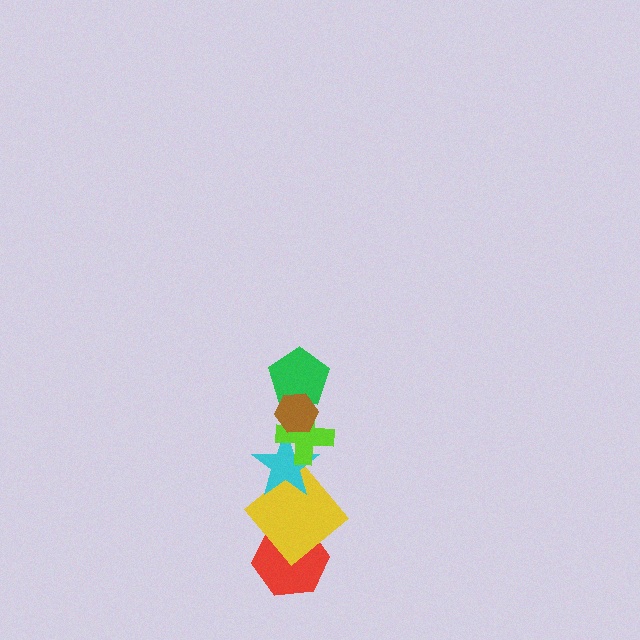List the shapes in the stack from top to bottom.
From top to bottom: the brown hexagon, the green pentagon, the lime cross, the cyan star, the yellow diamond, the red hexagon.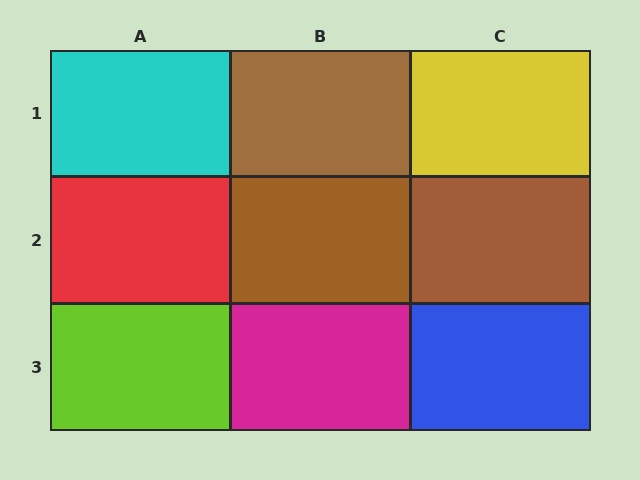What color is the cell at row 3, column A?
Lime.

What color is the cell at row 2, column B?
Brown.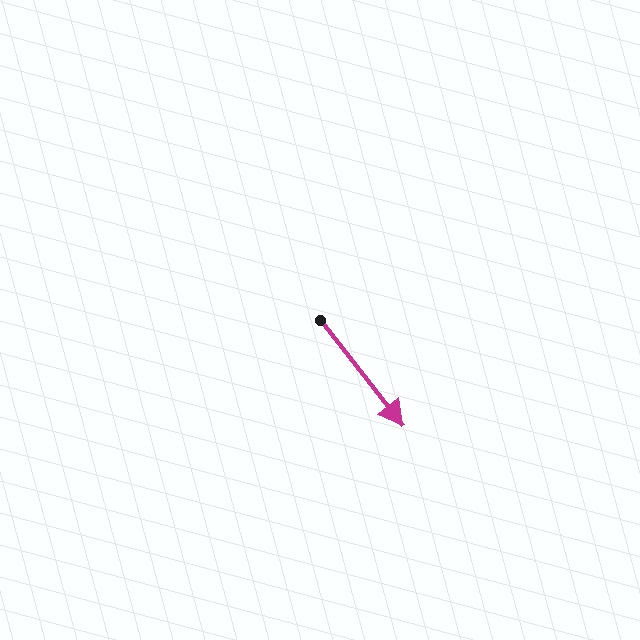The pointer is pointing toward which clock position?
Roughly 5 o'clock.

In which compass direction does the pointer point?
Southeast.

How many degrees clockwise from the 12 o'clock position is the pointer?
Approximately 142 degrees.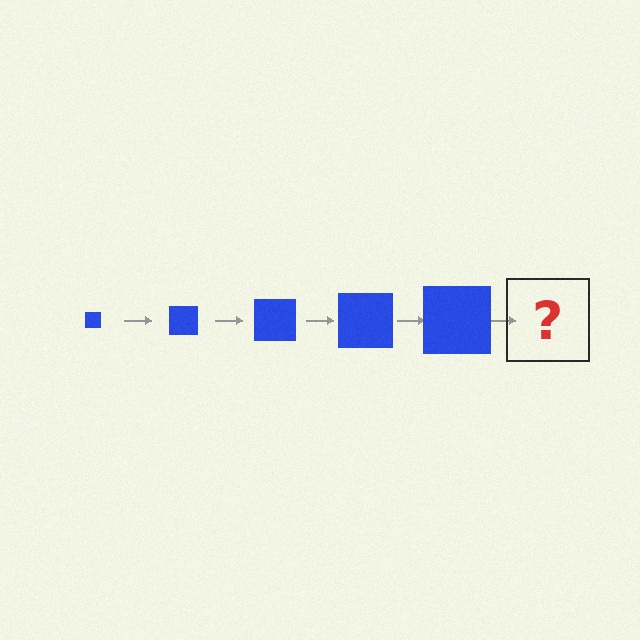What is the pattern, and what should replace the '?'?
The pattern is that the square gets progressively larger each step. The '?' should be a blue square, larger than the previous one.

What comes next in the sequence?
The next element should be a blue square, larger than the previous one.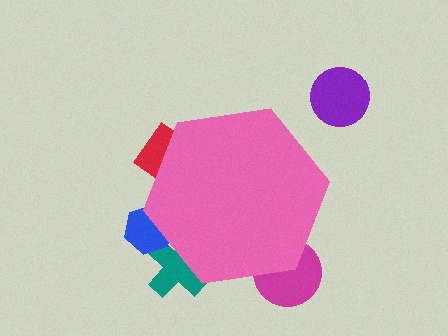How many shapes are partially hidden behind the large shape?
4 shapes are partially hidden.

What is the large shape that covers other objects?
A pink hexagon.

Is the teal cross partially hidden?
Yes, the teal cross is partially hidden behind the pink hexagon.